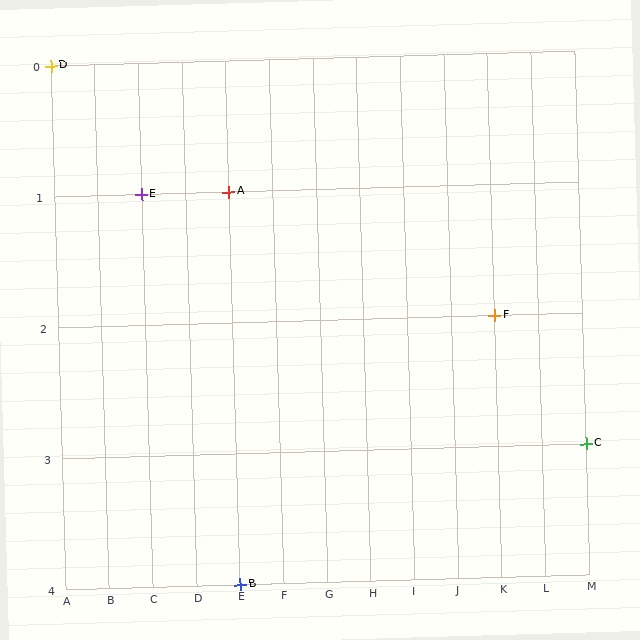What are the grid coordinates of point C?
Point C is at grid coordinates (M, 3).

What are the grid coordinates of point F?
Point F is at grid coordinates (K, 2).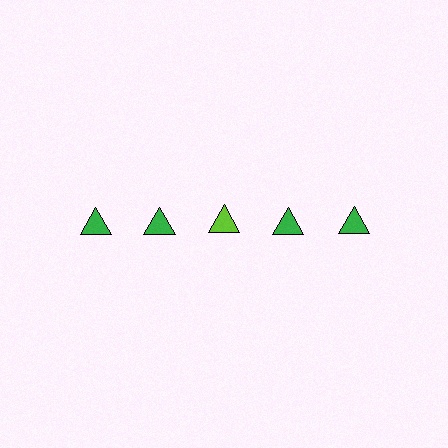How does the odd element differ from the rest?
It has a different color: lime instead of green.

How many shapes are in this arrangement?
There are 5 shapes arranged in a grid pattern.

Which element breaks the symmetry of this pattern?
The lime triangle in the top row, center column breaks the symmetry. All other shapes are green triangles.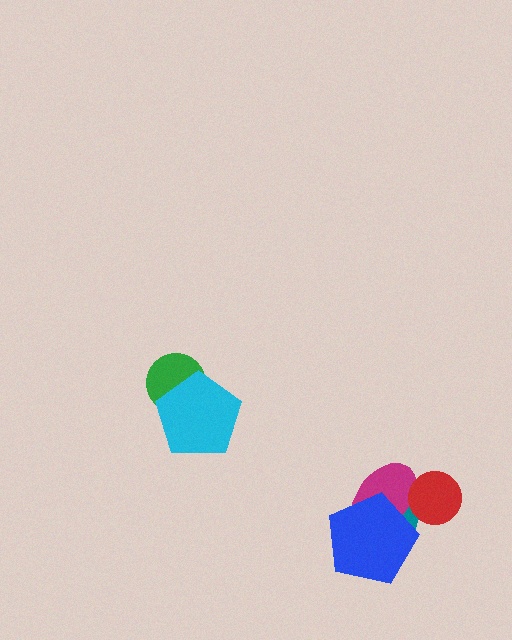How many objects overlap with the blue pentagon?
2 objects overlap with the blue pentagon.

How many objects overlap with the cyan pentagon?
1 object overlaps with the cyan pentagon.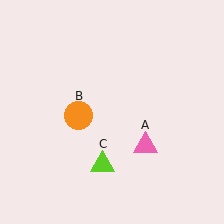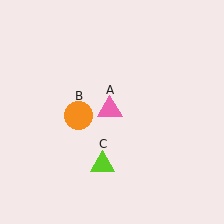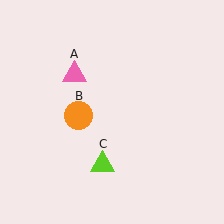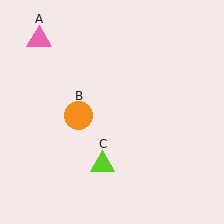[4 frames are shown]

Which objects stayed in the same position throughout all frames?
Orange circle (object B) and lime triangle (object C) remained stationary.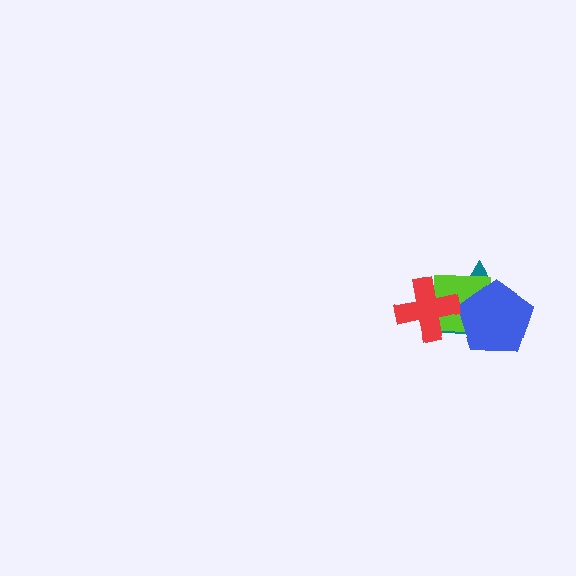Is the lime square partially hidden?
Yes, it is partially covered by another shape.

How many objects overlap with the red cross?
2 objects overlap with the red cross.